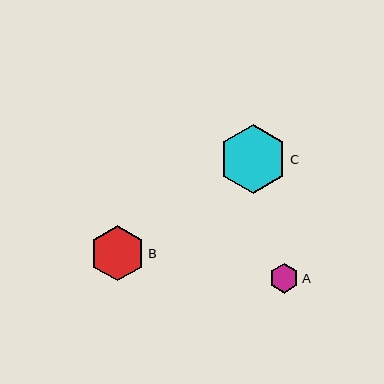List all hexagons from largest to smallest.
From largest to smallest: C, B, A.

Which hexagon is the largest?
Hexagon C is the largest with a size of approximately 69 pixels.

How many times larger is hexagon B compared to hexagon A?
Hexagon B is approximately 1.8 times the size of hexagon A.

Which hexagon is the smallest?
Hexagon A is the smallest with a size of approximately 30 pixels.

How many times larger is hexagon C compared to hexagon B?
Hexagon C is approximately 1.2 times the size of hexagon B.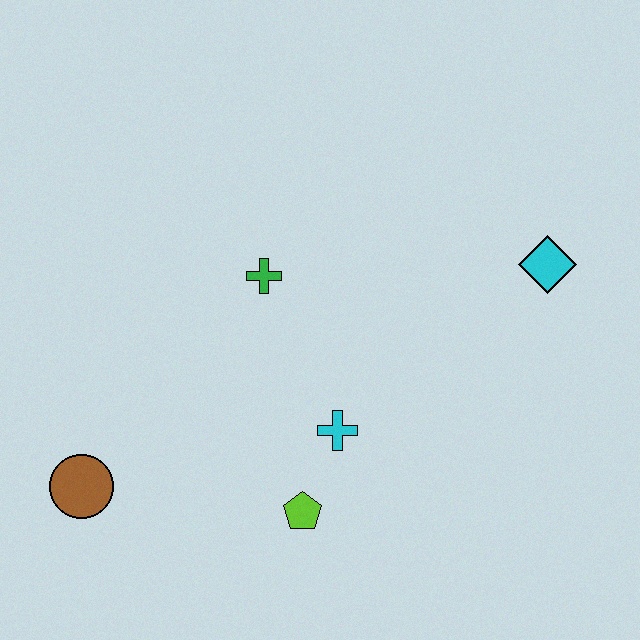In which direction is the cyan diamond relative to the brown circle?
The cyan diamond is to the right of the brown circle.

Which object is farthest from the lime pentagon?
The cyan diamond is farthest from the lime pentagon.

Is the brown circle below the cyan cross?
Yes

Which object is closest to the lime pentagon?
The cyan cross is closest to the lime pentagon.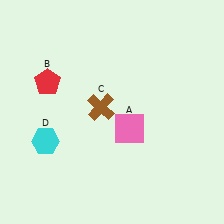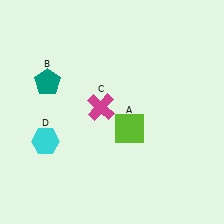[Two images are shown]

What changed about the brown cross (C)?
In Image 1, C is brown. In Image 2, it changed to magenta.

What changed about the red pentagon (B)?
In Image 1, B is red. In Image 2, it changed to teal.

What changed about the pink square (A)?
In Image 1, A is pink. In Image 2, it changed to lime.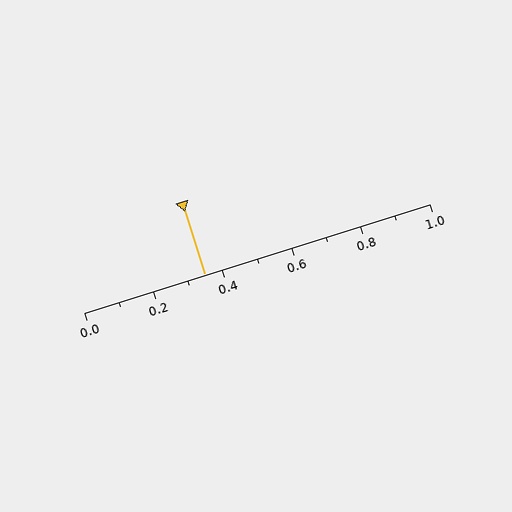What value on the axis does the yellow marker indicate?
The marker indicates approximately 0.35.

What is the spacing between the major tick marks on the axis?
The major ticks are spaced 0.2 apart.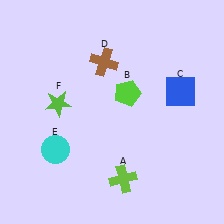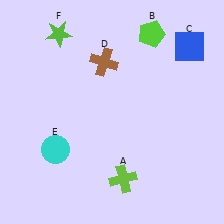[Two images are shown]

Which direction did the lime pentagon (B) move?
The lime pentagon (B) moved up.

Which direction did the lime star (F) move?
The lime star (F) moved up.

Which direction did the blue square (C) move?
The blue square (C) moved up.